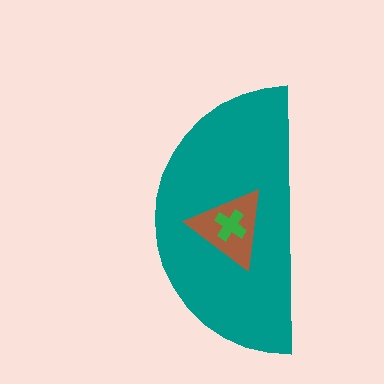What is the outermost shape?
The teal semicircle.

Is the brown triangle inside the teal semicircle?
Yes.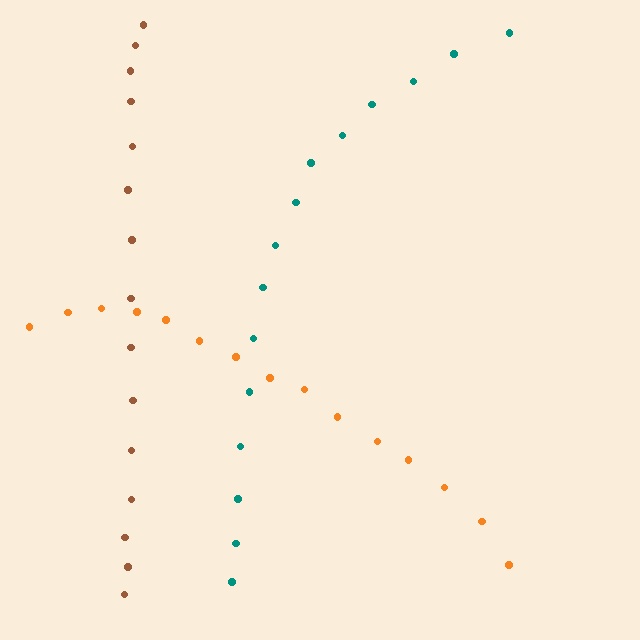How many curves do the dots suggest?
There are 3 distinct paths.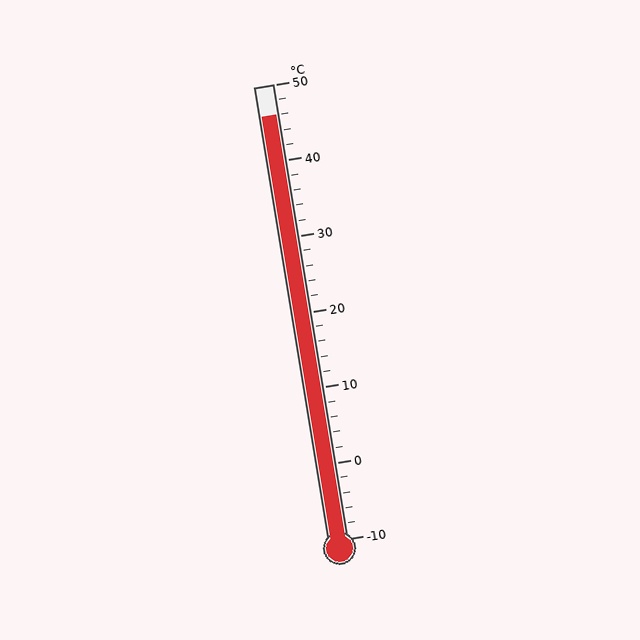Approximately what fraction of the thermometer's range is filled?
The thermometer is filled to approximately 95% of its range.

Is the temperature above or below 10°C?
The temperature is above 10°C.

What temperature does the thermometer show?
The thermometer shows approximately 46°C.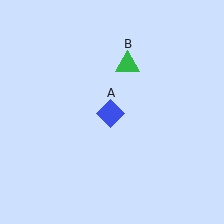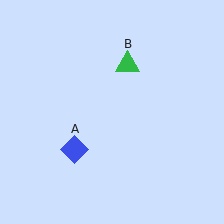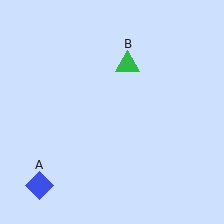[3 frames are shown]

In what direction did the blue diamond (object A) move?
The blue diamond (object A) moved down and to the left.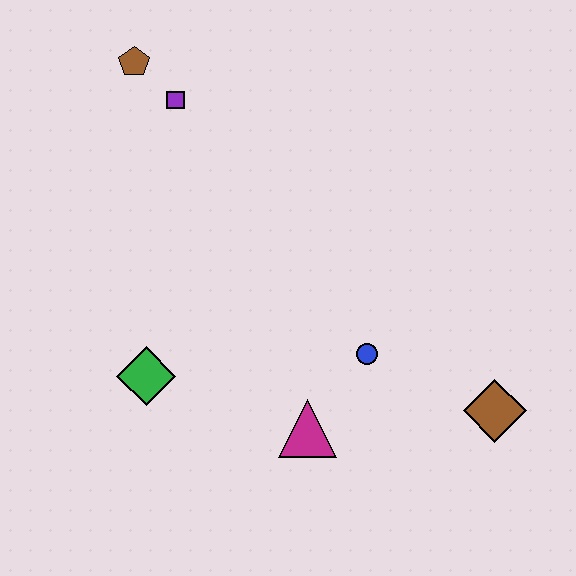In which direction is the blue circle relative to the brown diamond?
The blue circle is to the left of the brown diamond.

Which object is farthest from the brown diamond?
The brown pentagon is farthest from the brown diamond.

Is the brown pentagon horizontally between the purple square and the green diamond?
No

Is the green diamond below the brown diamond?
No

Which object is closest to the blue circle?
The magenta triangle is closest to the blue circle.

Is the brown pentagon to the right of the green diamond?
No